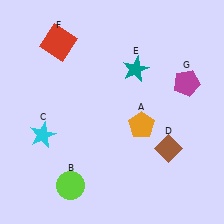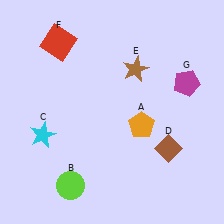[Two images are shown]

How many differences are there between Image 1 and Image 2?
There is 1 difference between the two images.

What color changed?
The star (E) changed from teal in Image 1 to brown in Image 2.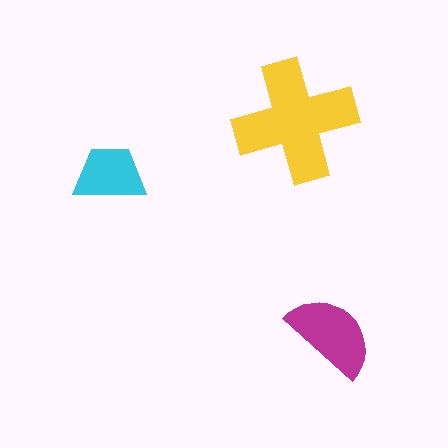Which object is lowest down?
The magenta semicircle is bottommost.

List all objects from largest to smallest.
The yellow cross, the magenta semicircle, the cyan trapezoid.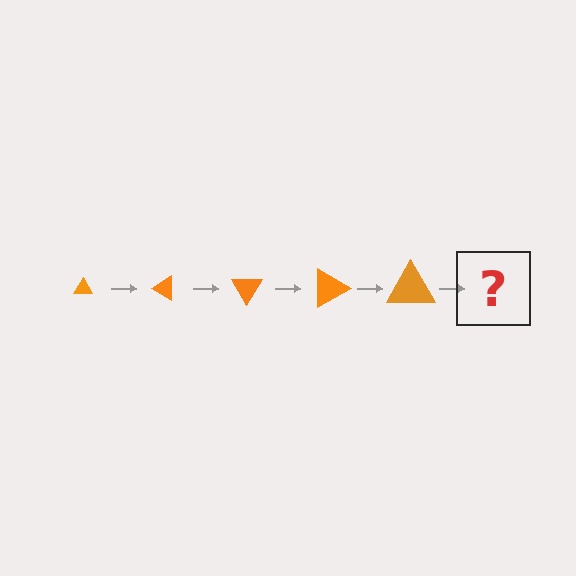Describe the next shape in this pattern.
It should be a triangle, larger than the previous one and rotated 150 degrees from the start.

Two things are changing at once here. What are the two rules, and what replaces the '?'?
The two rules are that the triangle grows larger each step and it rotates 30 degrees each step. The '?' should be a triangle, larger than the previous one and rotated 150 degrees from the start.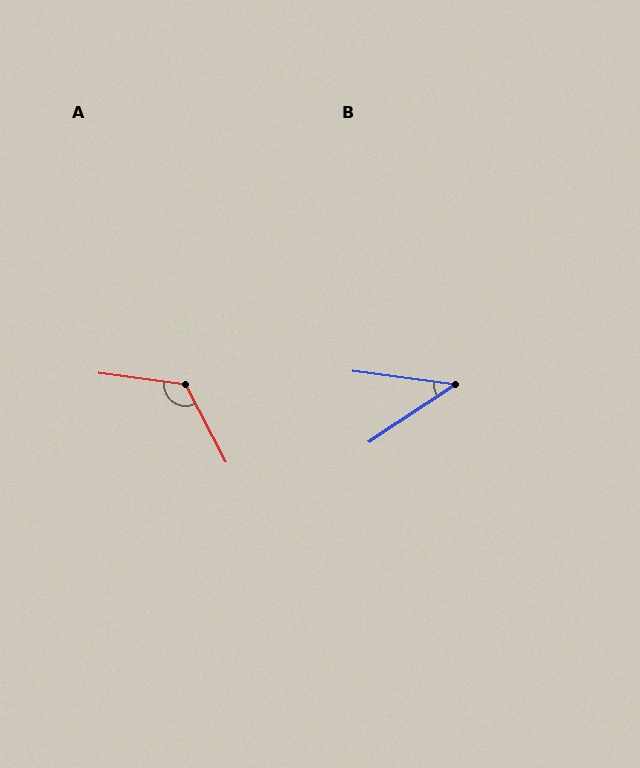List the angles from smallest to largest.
B (41°), A (125°).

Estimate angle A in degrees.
Approximately 125 degrees.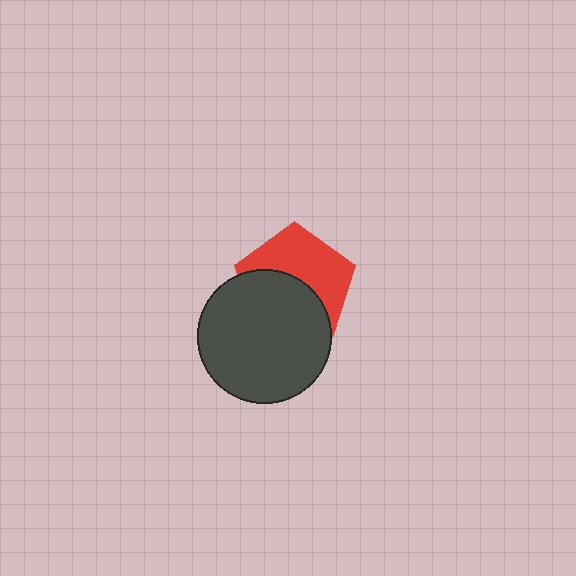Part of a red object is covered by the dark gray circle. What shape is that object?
It is a pentagon.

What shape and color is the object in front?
The object in front is a dark gray circle.